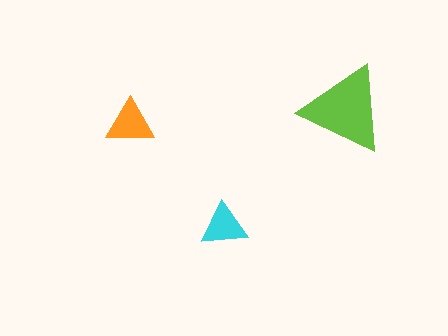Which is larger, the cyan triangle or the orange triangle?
The orange one.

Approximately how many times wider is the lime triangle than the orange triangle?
About 2 times wider.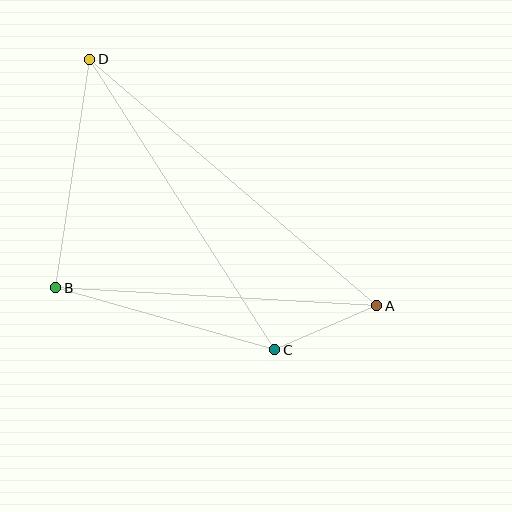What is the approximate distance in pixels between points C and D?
The distance between C and D is approximately 344 pixels.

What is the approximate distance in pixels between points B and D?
The distance between B and D is approximately 231 pixels.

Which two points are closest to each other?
Points A and C are closest to each other.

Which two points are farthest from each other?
Points A and D are farthest from each other.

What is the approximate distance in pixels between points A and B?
The distance between A and B is approximately 321 pixels.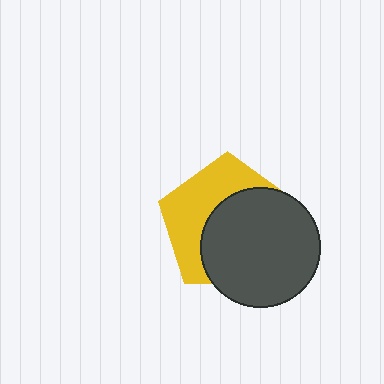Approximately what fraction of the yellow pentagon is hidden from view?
Roughly 57% of the yellow pentagon is hidden behind the dark gray circle.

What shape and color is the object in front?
The object in front is a dark gray circle.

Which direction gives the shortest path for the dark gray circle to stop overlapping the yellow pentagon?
Moving toward the lower-right gives the shortest separation.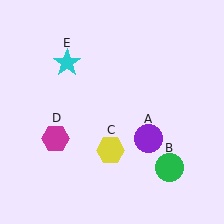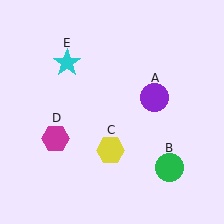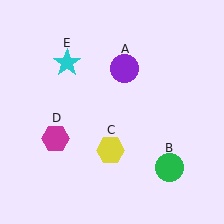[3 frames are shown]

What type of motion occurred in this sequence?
The purple circle (object A) rotated counterclockwise around the center of the scene.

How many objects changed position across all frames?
1 object changed position: purple circle (object A).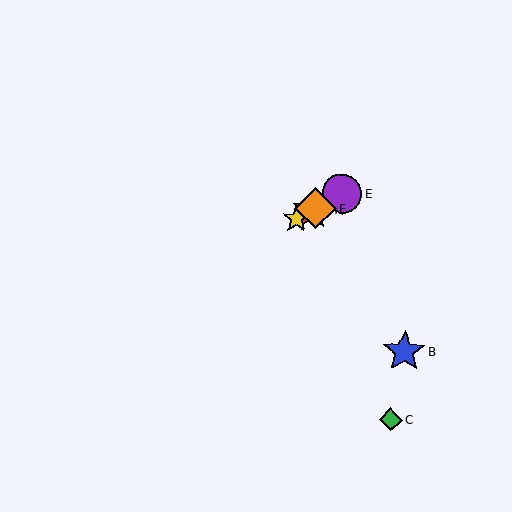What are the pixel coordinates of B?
Object B is at (404, 351).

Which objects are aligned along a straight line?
Objects A, D, E, F are aligned along a straight line.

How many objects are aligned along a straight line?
4 objects (A, D, E, F) are aligned along a straight line.